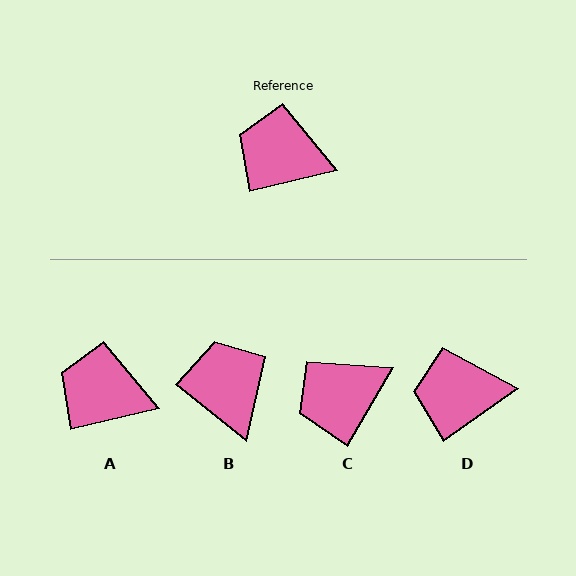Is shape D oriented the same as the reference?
No, it is off by about 22 degrees.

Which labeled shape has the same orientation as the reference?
A.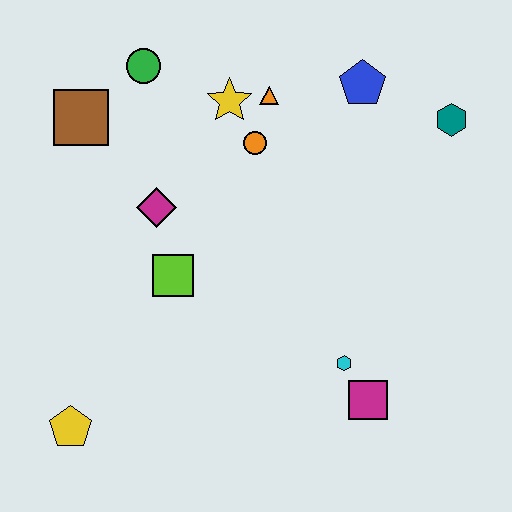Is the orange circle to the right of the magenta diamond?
Yes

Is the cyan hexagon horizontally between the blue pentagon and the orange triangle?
Yes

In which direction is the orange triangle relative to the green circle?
The orange triangle is to the right of the green circle.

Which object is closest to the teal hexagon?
The blue pentagon is closest to the teal hexagon.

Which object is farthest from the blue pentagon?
The yellow pentagon is farthest from the blue pentagon.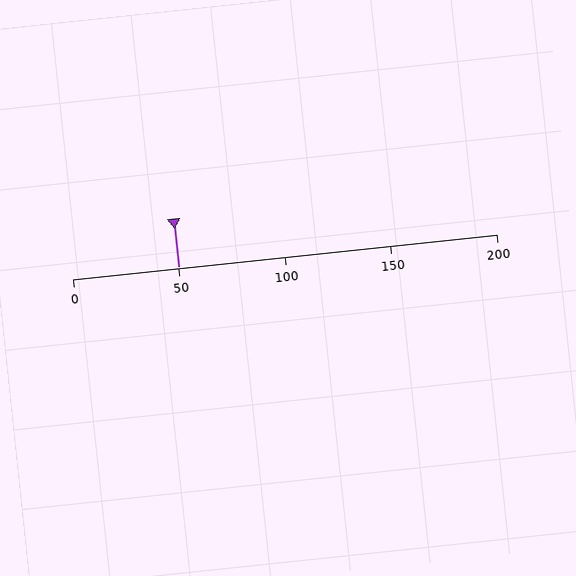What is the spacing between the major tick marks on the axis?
The major ticks are spaced 50 apart.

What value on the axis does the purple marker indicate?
The marker indicates approximately 50.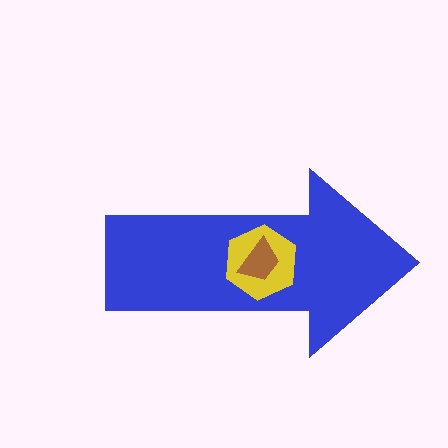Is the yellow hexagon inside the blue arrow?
Yes.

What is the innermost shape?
The brown trapezoid.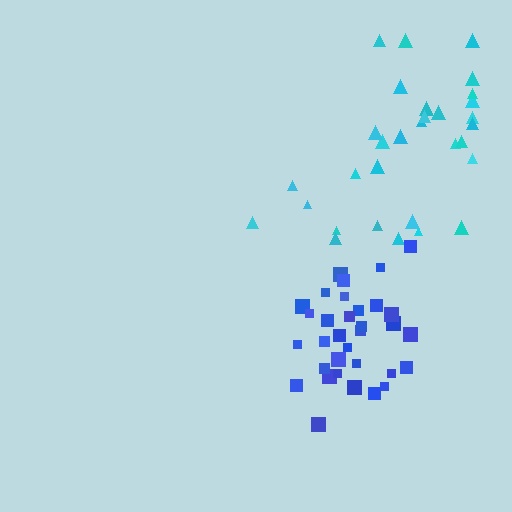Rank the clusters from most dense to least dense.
blue, cyan.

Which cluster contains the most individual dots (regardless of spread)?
Blue (33).